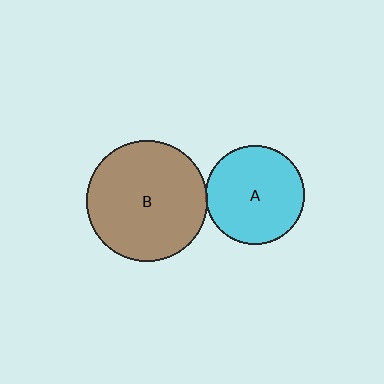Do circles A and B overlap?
Yes.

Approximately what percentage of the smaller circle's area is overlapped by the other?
Approximately 5%.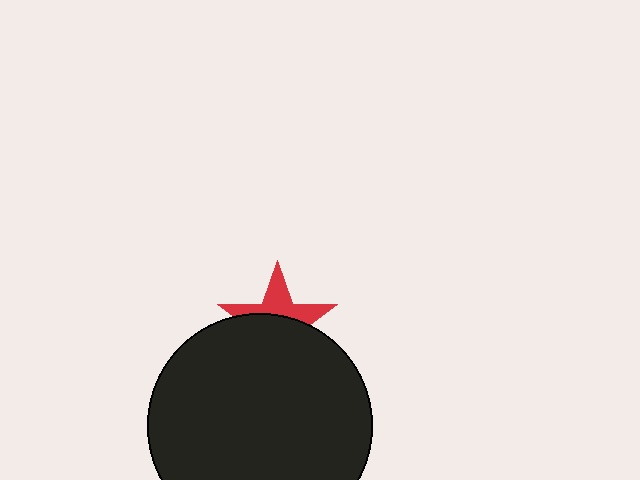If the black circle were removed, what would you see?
You would see the complete red star.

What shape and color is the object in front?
The object in front is a black circle.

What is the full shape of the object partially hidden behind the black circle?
The partially hidden object is a red star.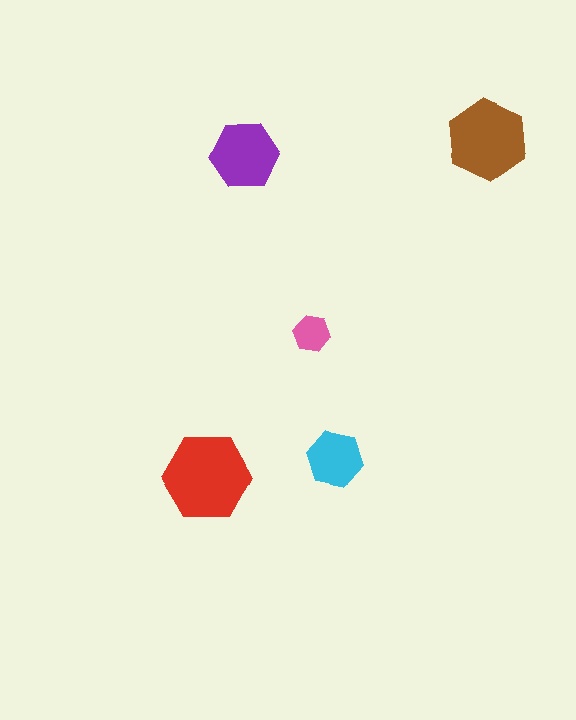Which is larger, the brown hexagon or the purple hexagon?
The brown one.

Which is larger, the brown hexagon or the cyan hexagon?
The brown one.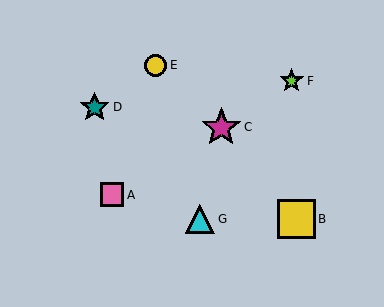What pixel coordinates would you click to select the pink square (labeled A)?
Click at (112, 195) to select the pink square A.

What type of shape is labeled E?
Shape E is a yellow circle.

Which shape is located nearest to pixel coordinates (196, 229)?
The cyan triangle (labeled G) at (200, 219) is nearest to that location.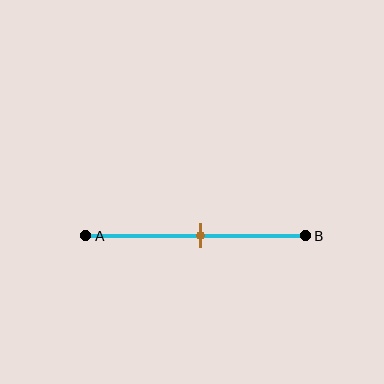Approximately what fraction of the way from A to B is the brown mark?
The brown mark is approximately 50% of the way from A to B.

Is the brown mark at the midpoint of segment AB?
Yes, the mark is approximately at the midpoint.